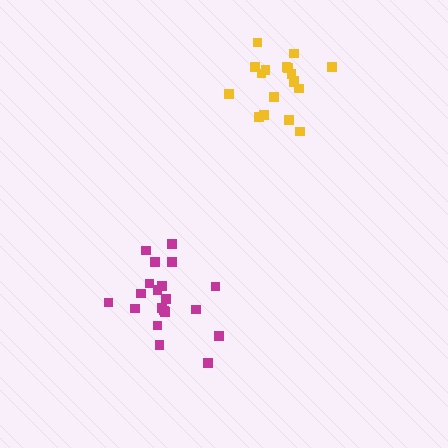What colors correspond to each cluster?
The clusters are colored: magenta, yellow.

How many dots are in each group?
Group 1: 20 dots, Group 2: 19 dots (39 total).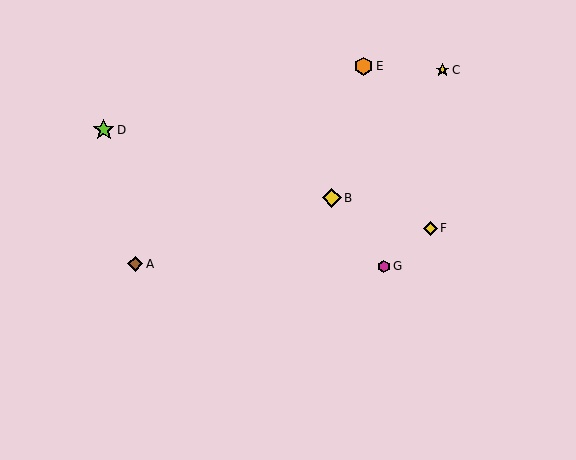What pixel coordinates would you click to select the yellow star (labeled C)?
Click at (442, 70) to select the yellow star C.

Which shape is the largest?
The lime star (labeled D) is the largest.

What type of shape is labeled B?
Shape B is a yellow diamond.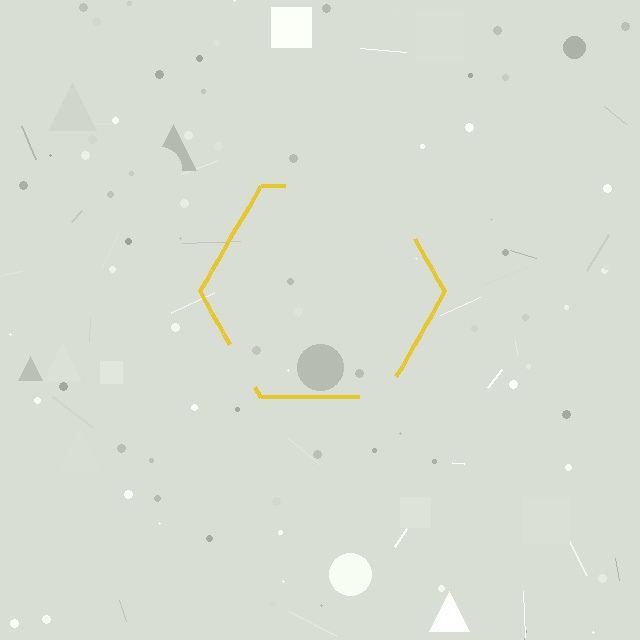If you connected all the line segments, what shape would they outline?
They would outline a hexagon.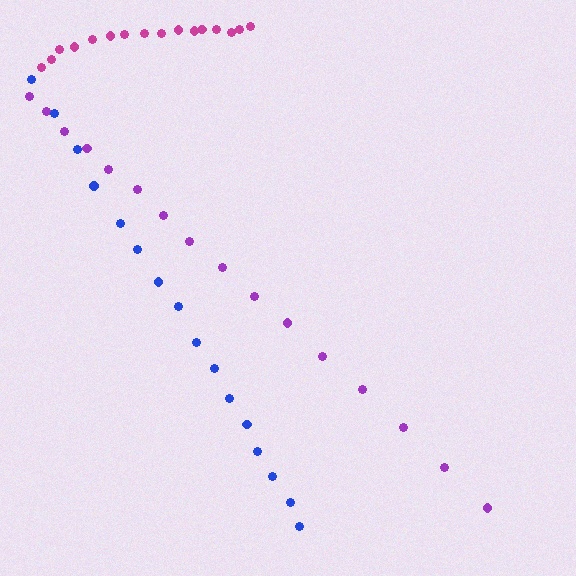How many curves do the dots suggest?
There are 3 distinct paths.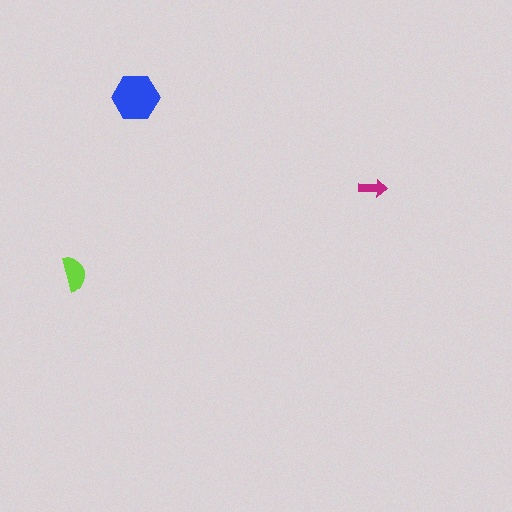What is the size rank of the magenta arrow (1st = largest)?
3rd.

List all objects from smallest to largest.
The magenta arrow, the lime semicircle, the blue hexagon.